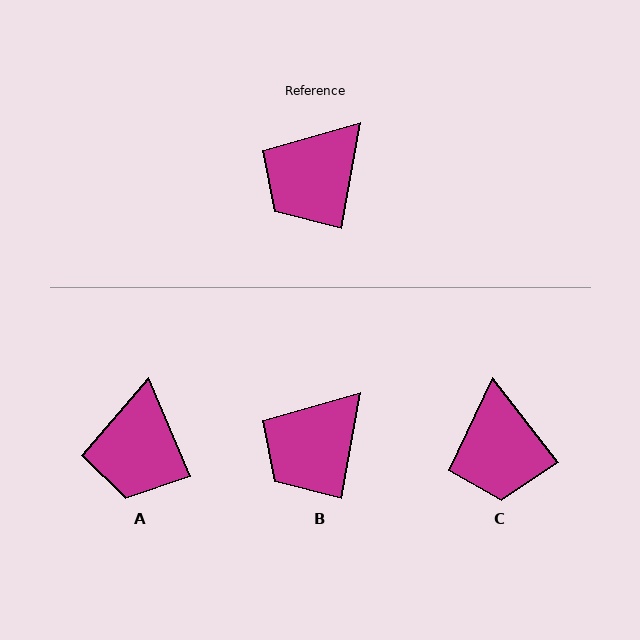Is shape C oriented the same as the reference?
No, it is off by about 48 degrees.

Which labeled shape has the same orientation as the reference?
B.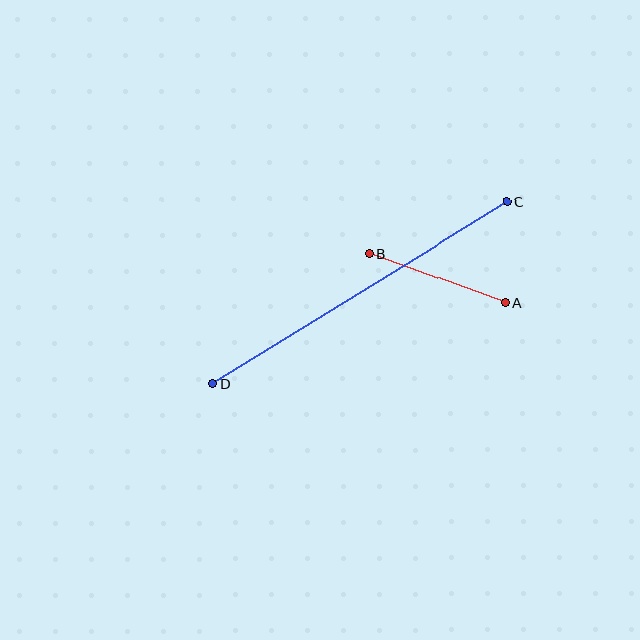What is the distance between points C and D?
The distance is approximately 346 pixels.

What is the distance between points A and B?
The distance is approximately 145 pixels.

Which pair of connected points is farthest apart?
Points C and D are farthest apart.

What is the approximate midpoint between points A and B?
The midpoint is at approximately (437, 278) pixels.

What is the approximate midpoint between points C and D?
The midpoint is at approximately (360, 293) pixels.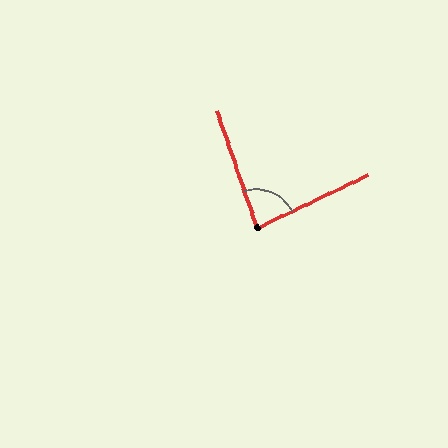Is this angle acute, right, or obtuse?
It is acute.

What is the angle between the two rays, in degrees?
Approximately 83 degrees.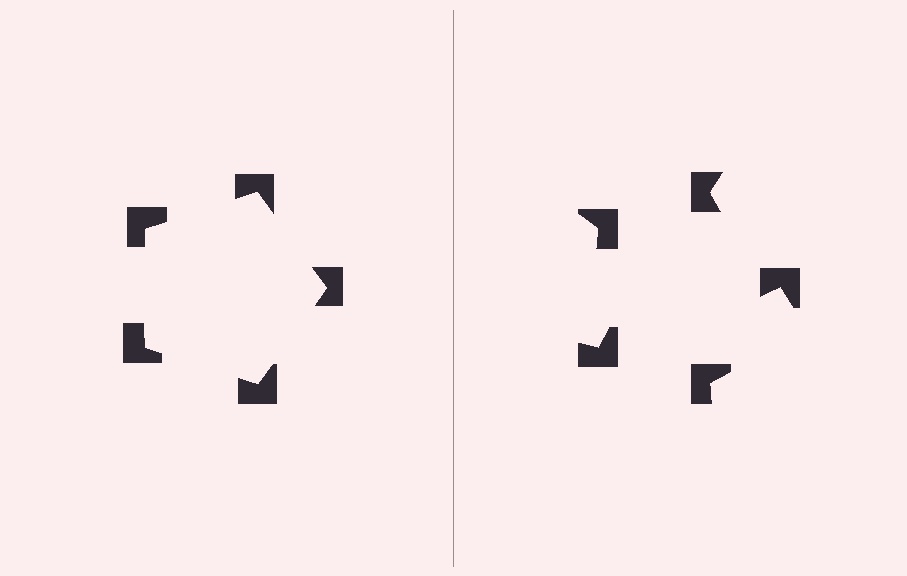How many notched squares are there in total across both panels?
10 — 5 on each side.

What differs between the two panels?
The notched squares are positioned identically on both sides; only the wedge orientations differ. On the left they align to a pentagon; on the right they are misaligned.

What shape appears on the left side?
An illusory pentagon.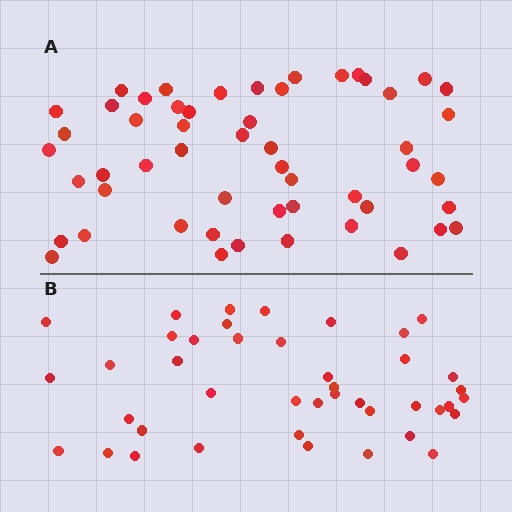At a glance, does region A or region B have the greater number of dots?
Region A (the top region) has more dots.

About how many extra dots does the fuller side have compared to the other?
Region A has roughly 12 or so more dots than region B.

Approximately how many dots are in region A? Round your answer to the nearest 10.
About 50 dots. (The exact count is 53, which rounds to 50.)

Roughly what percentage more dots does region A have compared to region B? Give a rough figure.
About 25% more.